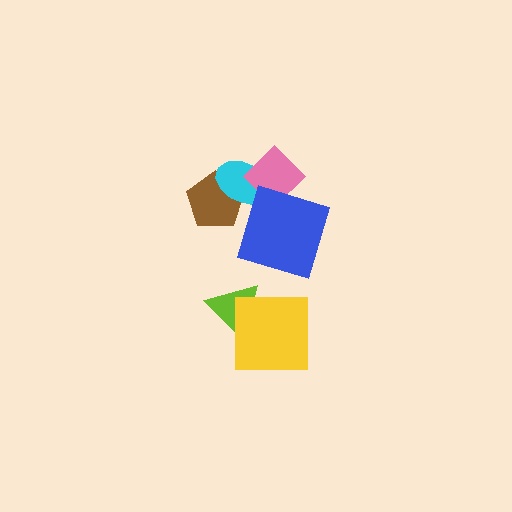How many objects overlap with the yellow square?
1 object overlaps with the yellow square.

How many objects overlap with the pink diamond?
2 objects overlap with the pink diamond.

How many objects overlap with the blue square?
1 object overlaps with the blue square.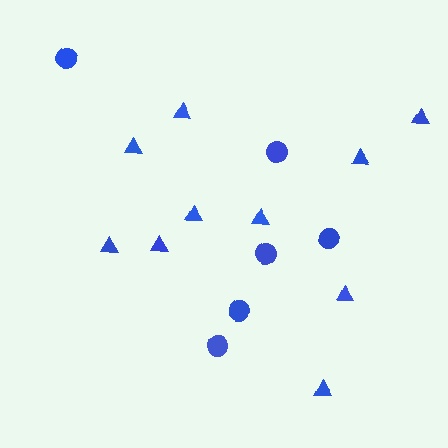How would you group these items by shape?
There are 2 groups: one group of triangles (10) and one group of circles (6).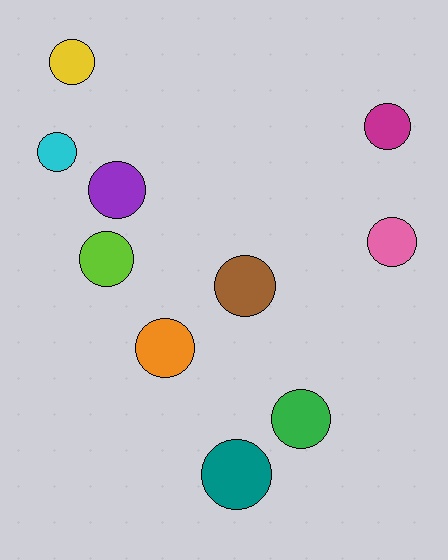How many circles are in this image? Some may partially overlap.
There are 10 circles.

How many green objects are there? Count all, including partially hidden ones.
There is 1 green object.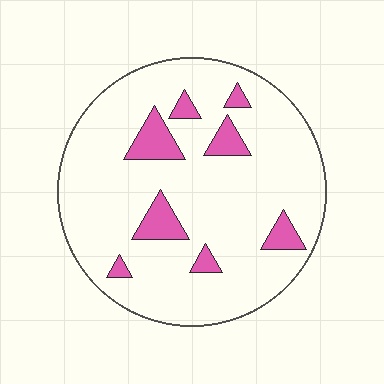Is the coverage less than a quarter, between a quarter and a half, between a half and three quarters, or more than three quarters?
Less than a quarter.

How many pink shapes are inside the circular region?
8.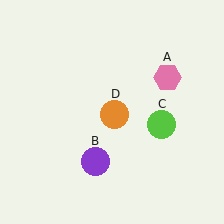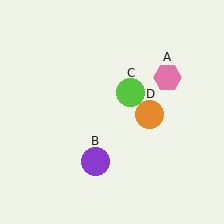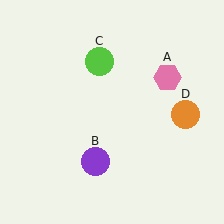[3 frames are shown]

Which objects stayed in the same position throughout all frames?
Pink hexagon (object A) and purple circle (object B) remained stationary.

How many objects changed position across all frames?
2 objects changed position: lime circle (object C), orange circle (object D).